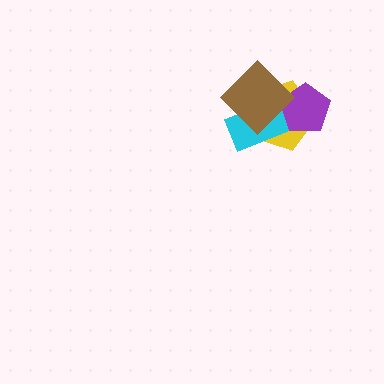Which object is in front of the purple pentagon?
The brown diamond is in front of the purple pentagon.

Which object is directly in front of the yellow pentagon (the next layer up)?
The cyan rectangle is directly in front of the yellow pentagon.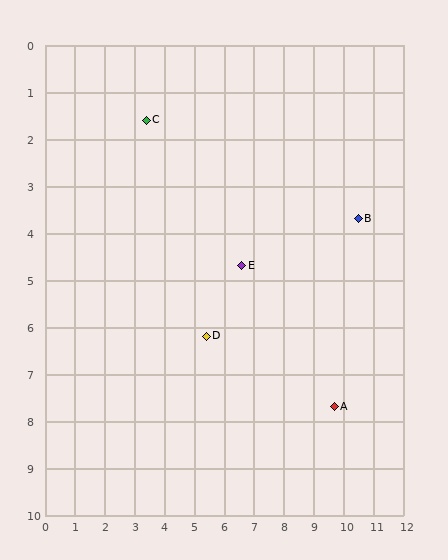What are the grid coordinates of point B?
Point B is at approximately (10.5, 3.7).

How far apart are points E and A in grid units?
Points E and A are about 4.3 grid units apart.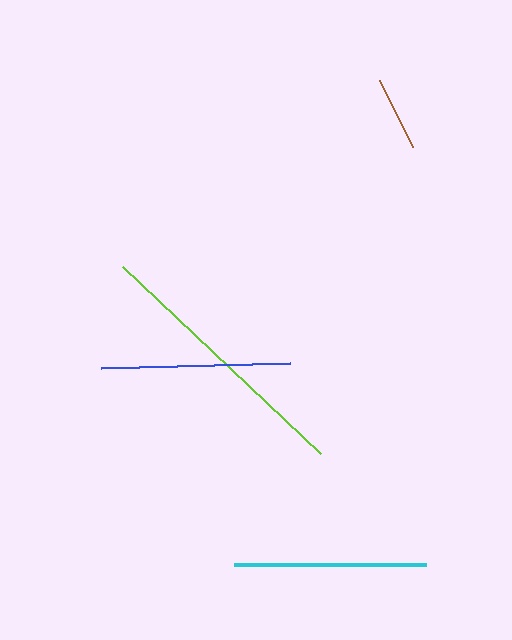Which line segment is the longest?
The lime line is the longest at approximately 273 pixels.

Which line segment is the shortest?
The brown line is the shortest at approximately 75 pixels.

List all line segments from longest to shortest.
From longest to shortest: lime, cyan, blue, brown.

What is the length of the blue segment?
The blue segment is approximately 188 pixels long.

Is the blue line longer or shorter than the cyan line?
The cyan line is longer than the blue line.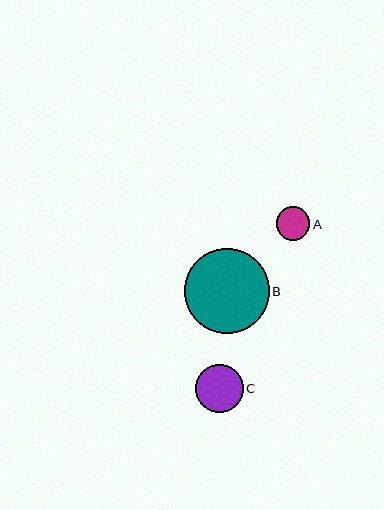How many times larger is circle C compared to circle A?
Circle C is approximately 1.4 times the size of circle A.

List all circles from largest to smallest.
From largest to smallest: B, C, A.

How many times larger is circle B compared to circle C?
Circle B is approximately 1.8 times the size of circle C.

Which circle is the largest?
Circle B is the largest with a size of approximately 85 pixels.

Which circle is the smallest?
Circle A is the smallest with a size of approximately 34 pixels.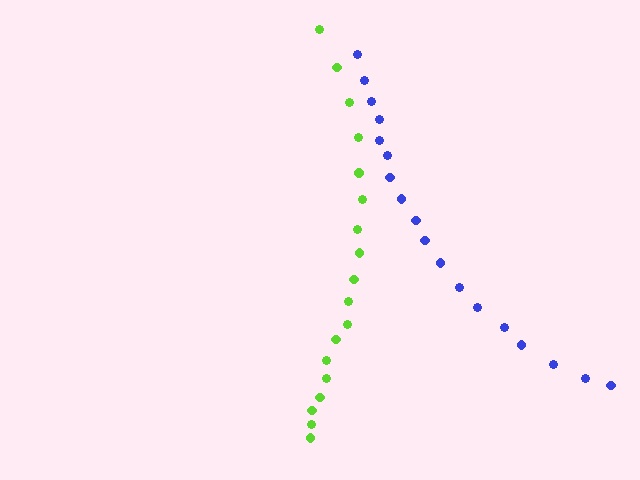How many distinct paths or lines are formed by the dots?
There are 2 distinct paths.